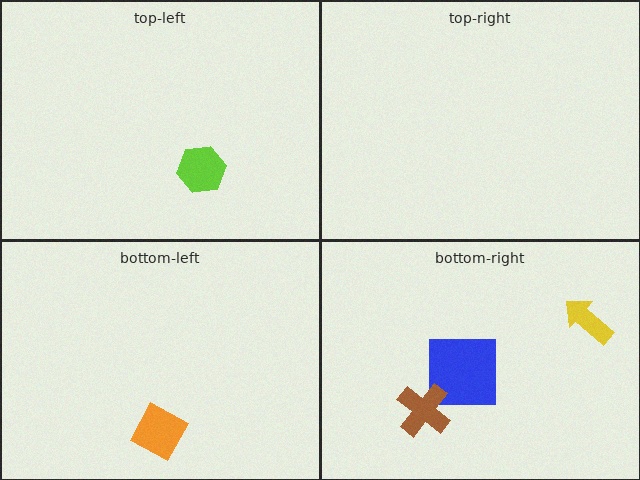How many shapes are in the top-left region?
1.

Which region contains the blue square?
The bottom-right region.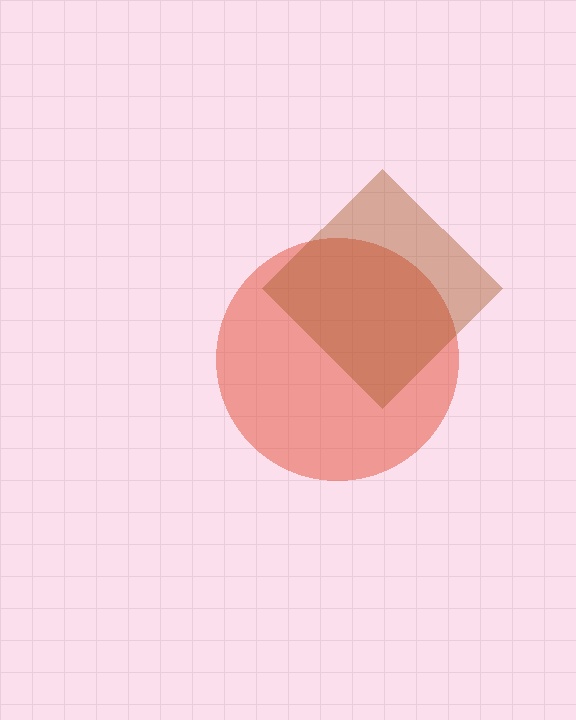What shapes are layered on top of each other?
The layered shapes are: a red circle, a brown diamond.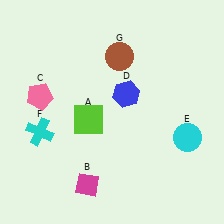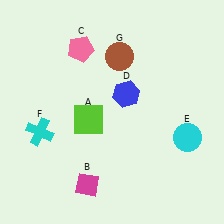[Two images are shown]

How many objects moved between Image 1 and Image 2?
1 object moved between the two images.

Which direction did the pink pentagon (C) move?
The pink pentagon (C) moved up.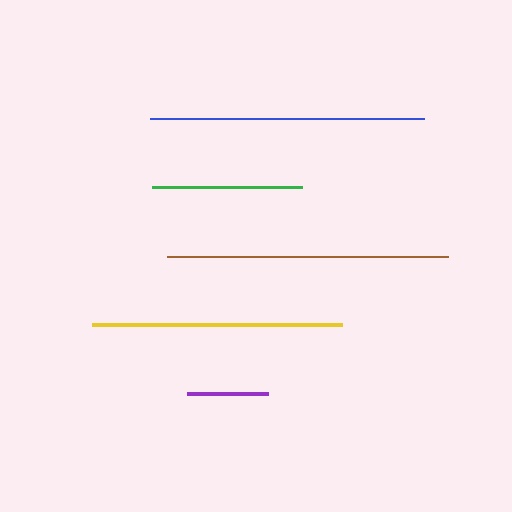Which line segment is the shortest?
The purple line is the shortest at approximately 82 pixels.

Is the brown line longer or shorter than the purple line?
The brown line is longer than the purple line.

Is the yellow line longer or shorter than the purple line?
The yellow line is longer than the purple line.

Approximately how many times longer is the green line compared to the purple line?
The green line is approximately 1.8 times the length of the purple line.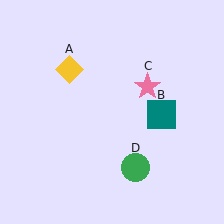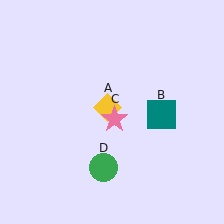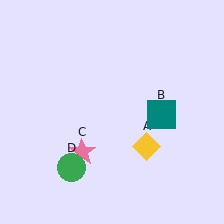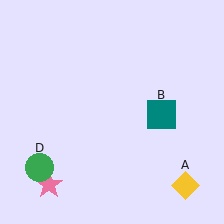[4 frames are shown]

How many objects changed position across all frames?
3 objects changed position: yellow diamond (object A), pink star (object C), green circle (object D).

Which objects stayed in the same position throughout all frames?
Teal square (object B) remained stationary.